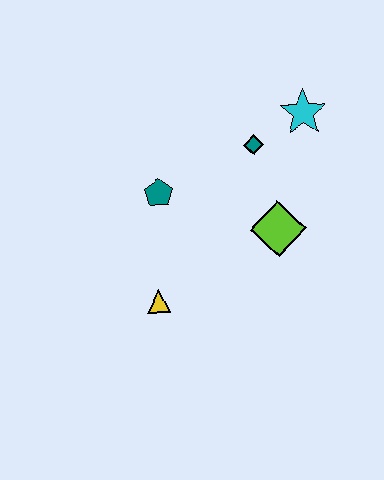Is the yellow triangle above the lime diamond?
No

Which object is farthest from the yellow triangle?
The cyan star is farthest from the yellow triangle.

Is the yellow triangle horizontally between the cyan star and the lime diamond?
No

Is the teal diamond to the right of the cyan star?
No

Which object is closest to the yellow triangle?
The teal pentagon is closest to the yellow triangle.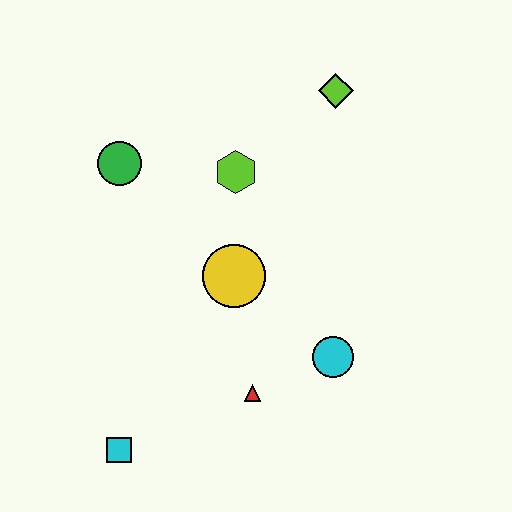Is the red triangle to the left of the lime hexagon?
No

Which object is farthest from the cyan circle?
The green circle is farthest from the cyan circle.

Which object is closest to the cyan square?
The red triangle is closest to the cyan square.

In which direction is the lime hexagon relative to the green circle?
The lime hexagon is to the right of the green circle.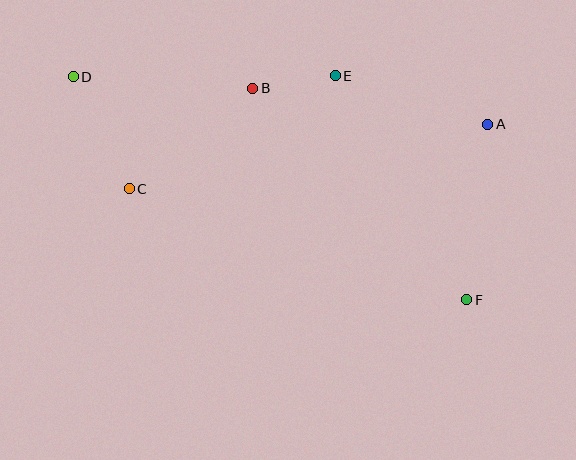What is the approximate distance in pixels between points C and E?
The distance between C and E is approximately 235 pixels.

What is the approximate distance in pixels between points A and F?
The distance between A and F is approximately 177 pixels.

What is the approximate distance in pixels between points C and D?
The distance between C and D is approximately 125 pixels.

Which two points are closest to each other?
Points B and E are closest to each other.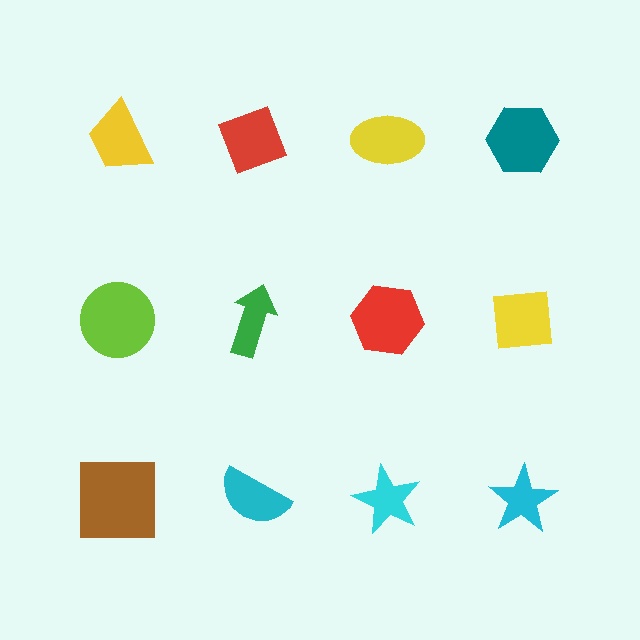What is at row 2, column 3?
A red hexagon.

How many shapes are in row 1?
4 shapes.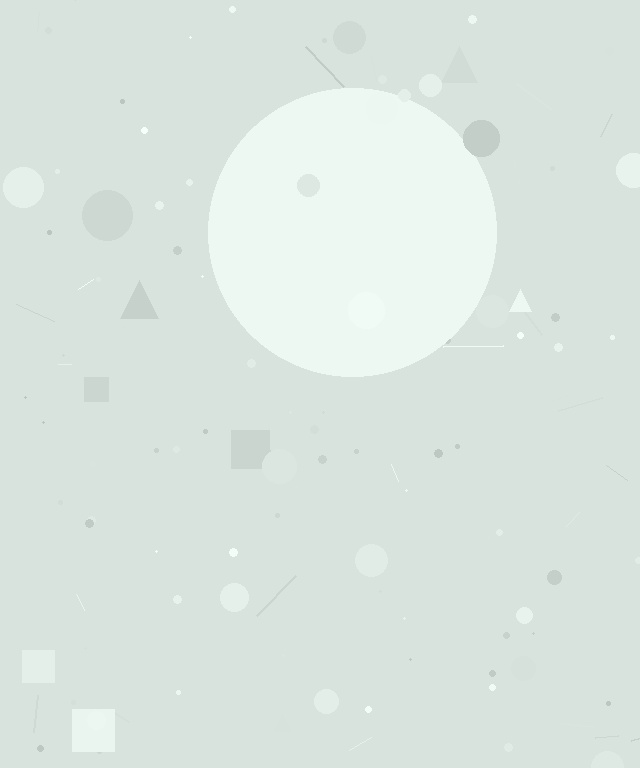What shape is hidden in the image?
A circle is hidden in the image.